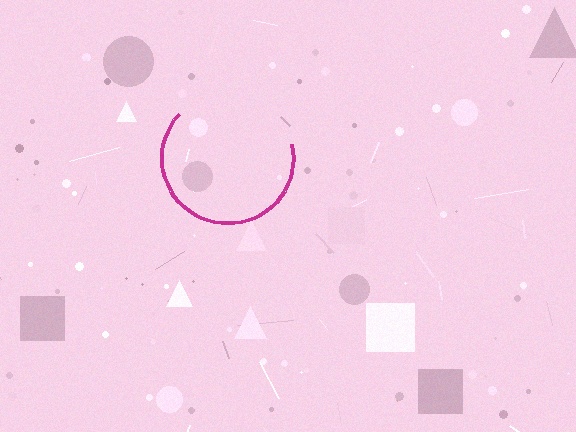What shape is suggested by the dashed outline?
The dashed outline suggests a circle.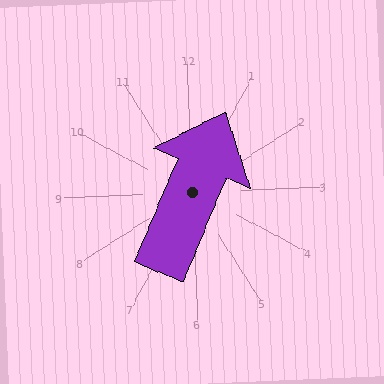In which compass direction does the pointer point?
Northeast.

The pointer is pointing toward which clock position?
Roughly 1 o'clock.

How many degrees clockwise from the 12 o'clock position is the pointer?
Approximately 25 degrees.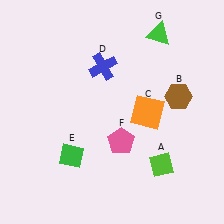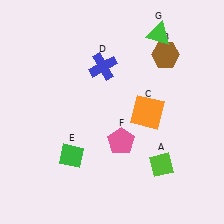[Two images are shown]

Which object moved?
The brown hexagon (B) moved up.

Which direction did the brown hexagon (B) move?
The brown hexagon (B) moved up.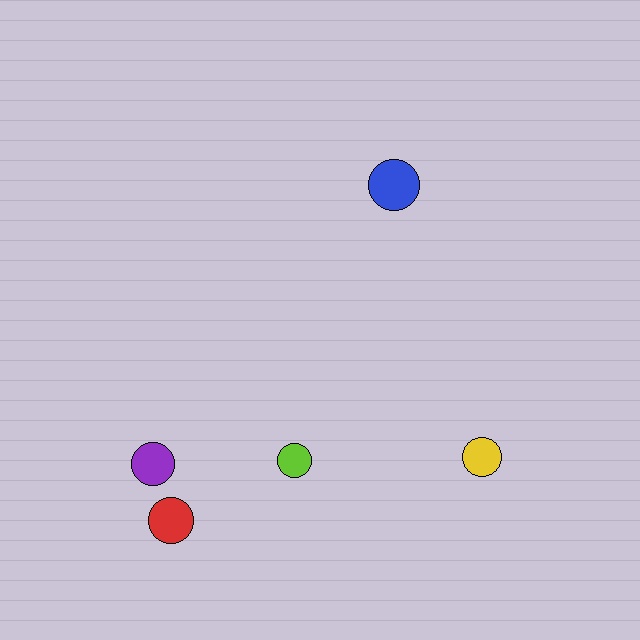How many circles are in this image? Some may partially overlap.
There are 5 circles.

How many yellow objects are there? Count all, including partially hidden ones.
There is 1 yellow object.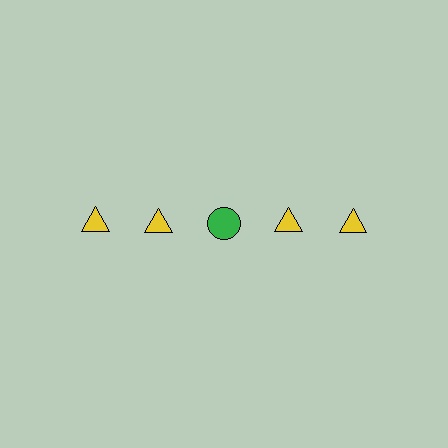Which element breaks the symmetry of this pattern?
The green circle in the top row, center column breaks the symmetry. All other shapes are yellow triangles.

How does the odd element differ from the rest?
It differs in both color (green instead of yellow) and shape (circle instead of triangle).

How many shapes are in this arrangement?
There are 5 shapes arranged in a grid pattern.